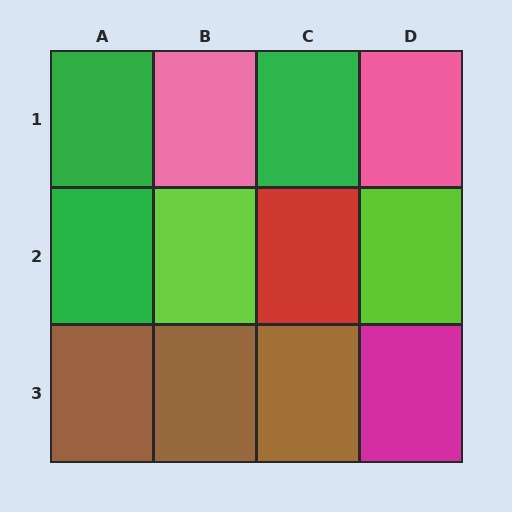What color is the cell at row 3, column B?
Brown.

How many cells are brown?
3 cells are brown.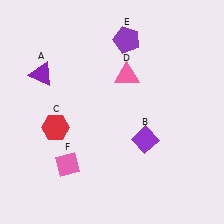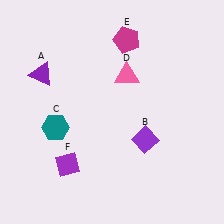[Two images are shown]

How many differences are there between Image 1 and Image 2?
There are 3 differences between the two images.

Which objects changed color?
C changed from red to teal. E changed from purple to magenta. F changed from pink to purple.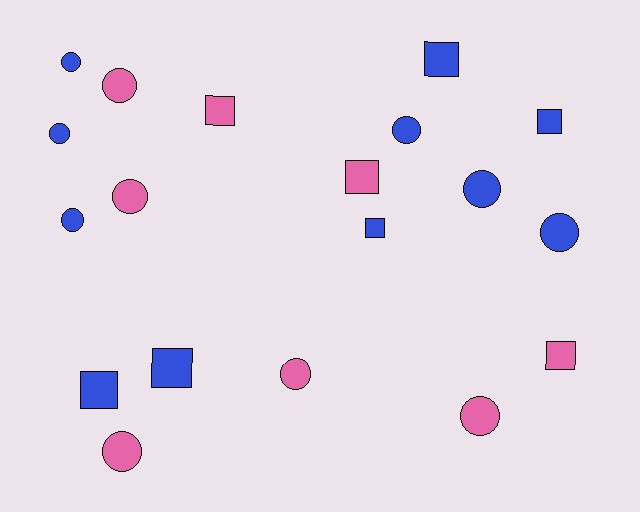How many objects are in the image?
There are 19 objects.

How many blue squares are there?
There are 5 blue squares.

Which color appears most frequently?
Blue, with 11 objects.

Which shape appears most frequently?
Circle, with 11 objects.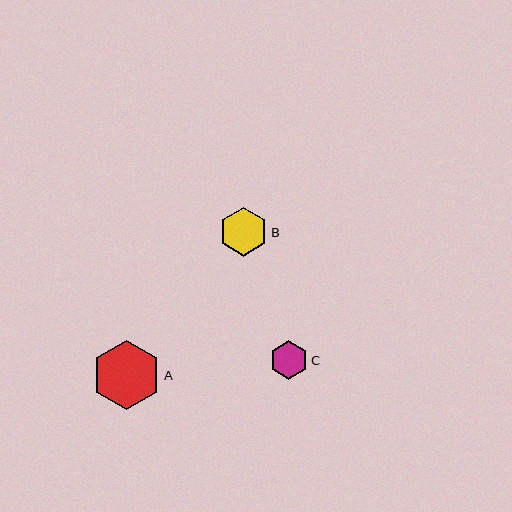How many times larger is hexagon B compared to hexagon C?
Hexagon B is approximately 1.2 times the size of hexagon C.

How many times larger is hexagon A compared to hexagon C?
Hexagon A is approximately 1.8 times the size of hexagon C.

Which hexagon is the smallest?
Hexagon C is the smallest with a size of approximately 39 pixels.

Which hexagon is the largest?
Hexagon A is the largest with a size of approximately 69 pixels.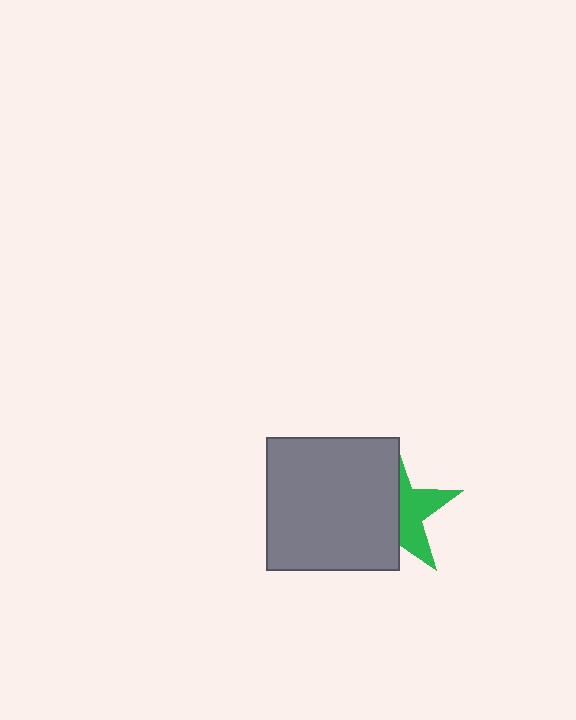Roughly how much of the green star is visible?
A small part of it is visible (roughly 42%).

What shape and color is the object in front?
The object in front is a gray square.